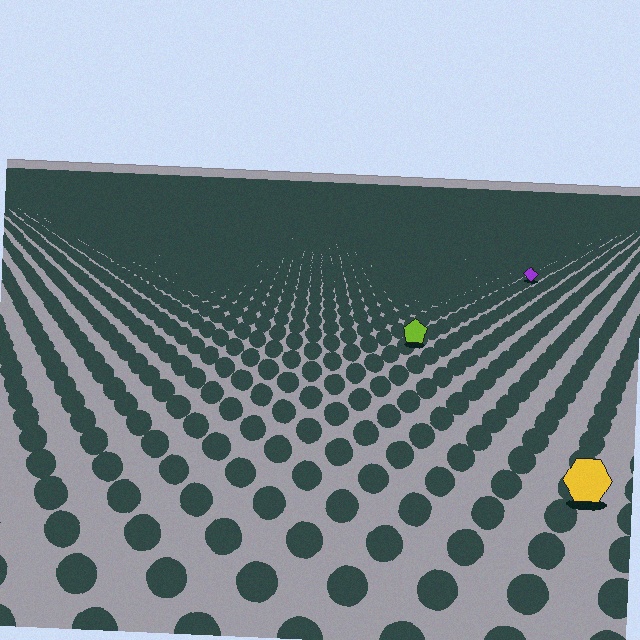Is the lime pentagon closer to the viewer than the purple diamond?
Yes. The lime pentagon is closer — you can tell from the texture gradient: the ground texture is coarser near it.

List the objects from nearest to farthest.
From nearest to farthest: the yellow hexagon, the lime pentagon, the purple diamond.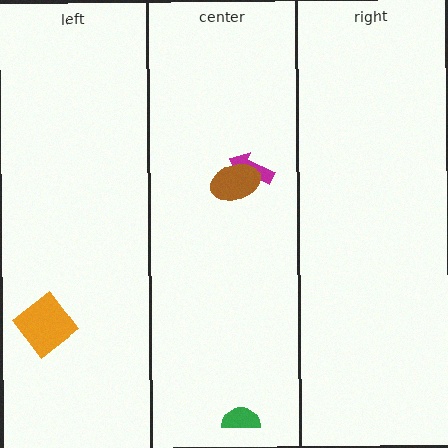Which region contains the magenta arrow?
The center region.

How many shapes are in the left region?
1.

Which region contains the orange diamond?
The left region.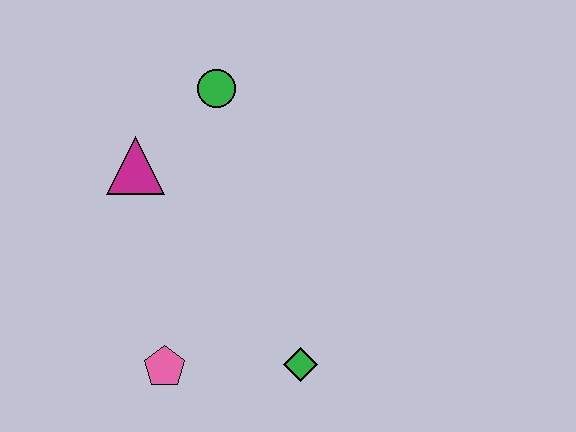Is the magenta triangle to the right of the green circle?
No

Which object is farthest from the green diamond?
The green circle is farthest from the green diamond.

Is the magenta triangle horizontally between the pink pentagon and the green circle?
No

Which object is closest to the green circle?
The magenta triangle is closest to the green circle.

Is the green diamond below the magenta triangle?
Yes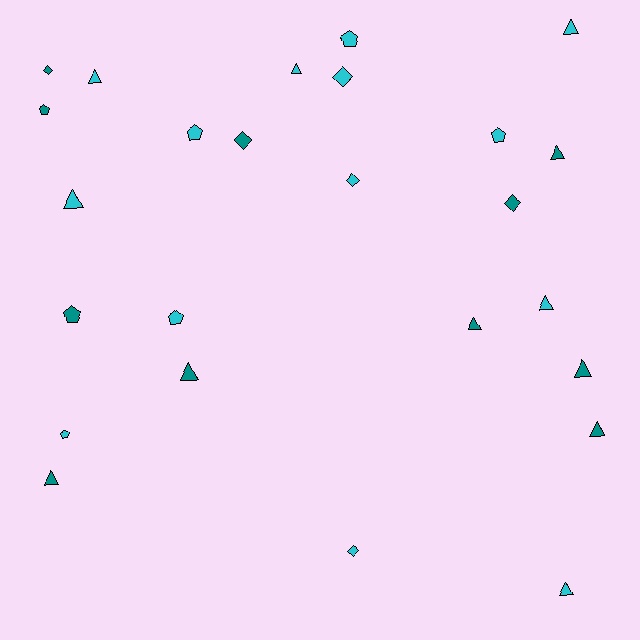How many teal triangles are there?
There are 6 teal triangles.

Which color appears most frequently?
Cyan, with 14 objects.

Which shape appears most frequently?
Triangle, with 12 objects.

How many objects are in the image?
There are 25 objects.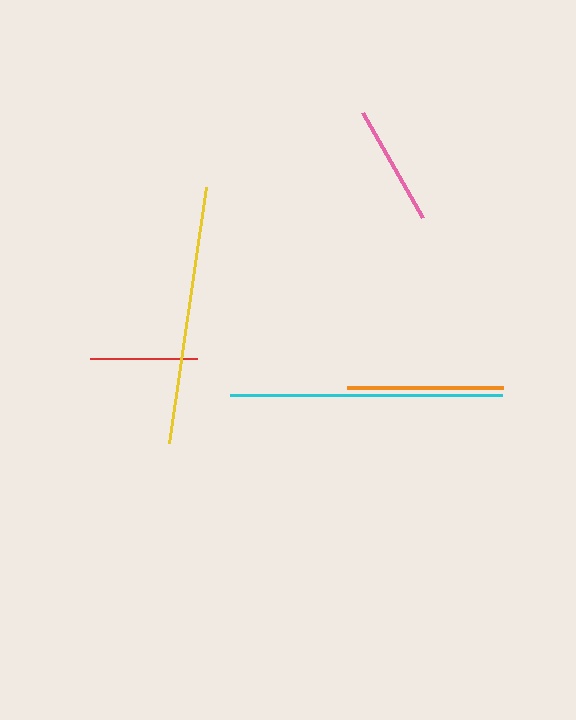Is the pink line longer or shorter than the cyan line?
The cyan line is longer than the pink line.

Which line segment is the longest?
The cyan line is the longest at approximately 272 pixels.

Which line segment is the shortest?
The red line is the shortest at approximately 106 pixels.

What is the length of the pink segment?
The pink segment is approximately 121 pixels long.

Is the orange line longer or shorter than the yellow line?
The yellow line is longer than the orange line.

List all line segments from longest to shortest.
From longest to shortest: cyan, yellow, orange, pink, red.